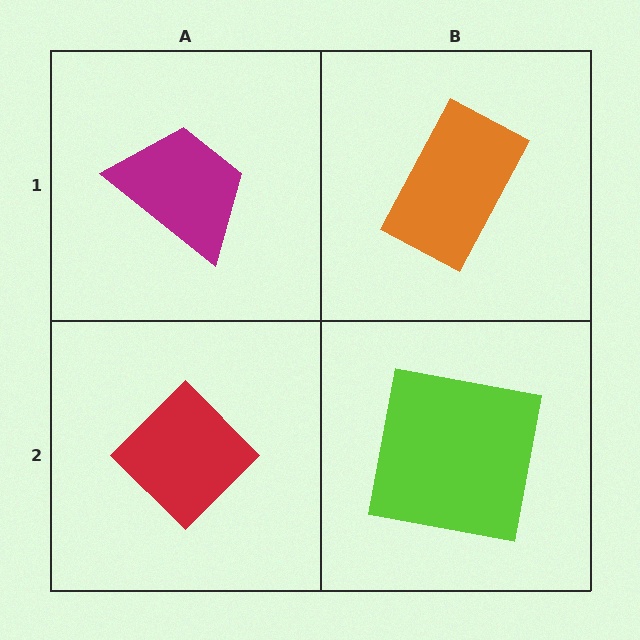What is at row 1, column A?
A magenta trapezoid.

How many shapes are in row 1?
2 shapes.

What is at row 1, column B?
An orange rectangle.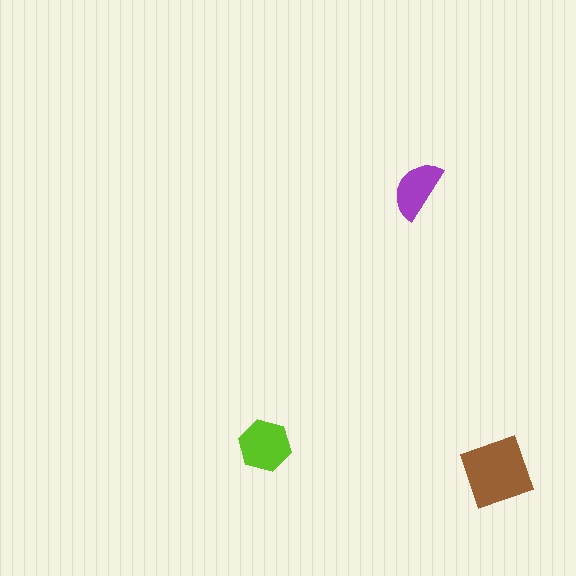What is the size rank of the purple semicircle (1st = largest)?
3rd.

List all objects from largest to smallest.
The brown square, the lime hexagon, the purple semicircle.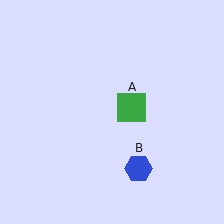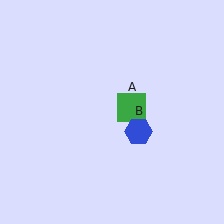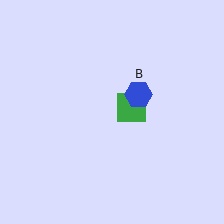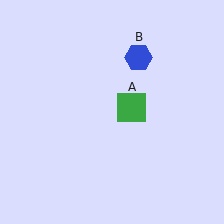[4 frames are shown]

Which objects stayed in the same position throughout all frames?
Green square (object A) remained stationary.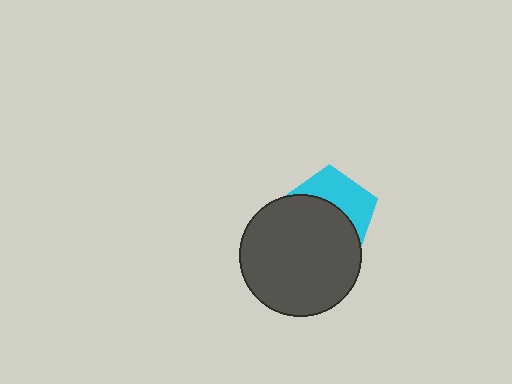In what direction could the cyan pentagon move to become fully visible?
The cyan pentagon could move up. That would shift it out from behind the dark gray circle entirely.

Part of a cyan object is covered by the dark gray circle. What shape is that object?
It is a pentagon.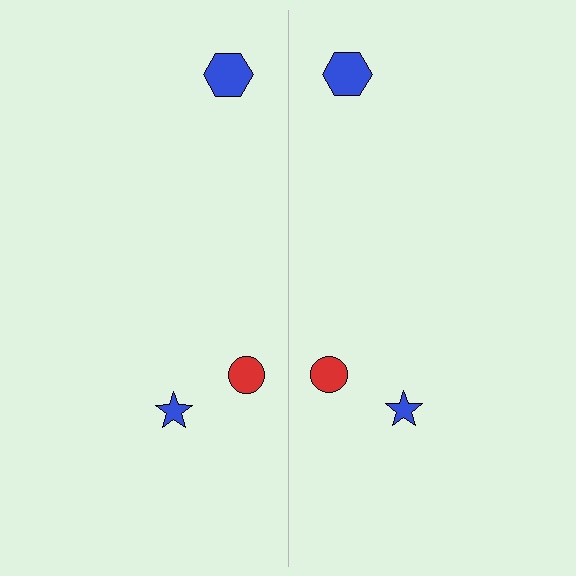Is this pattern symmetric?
Yes, this pattern has bilateral (reflection) symmetry.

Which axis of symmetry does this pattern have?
The pattern has a vertical axis of symmetry running through the center of the image.